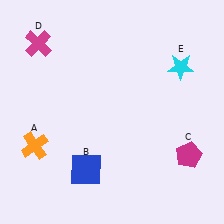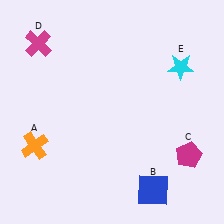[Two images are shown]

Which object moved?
The blue square (B) moved right.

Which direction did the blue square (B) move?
The blue square (B) moved right.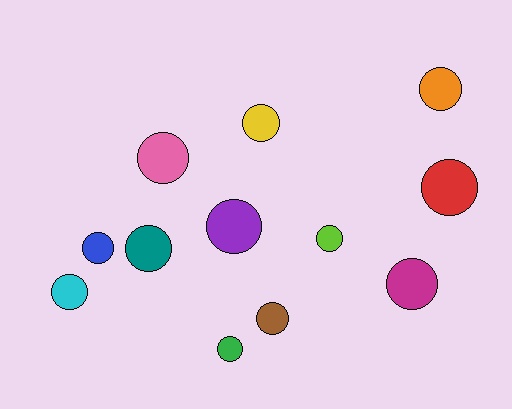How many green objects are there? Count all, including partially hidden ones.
There is 1 green object.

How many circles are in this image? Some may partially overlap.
There are 12 circles.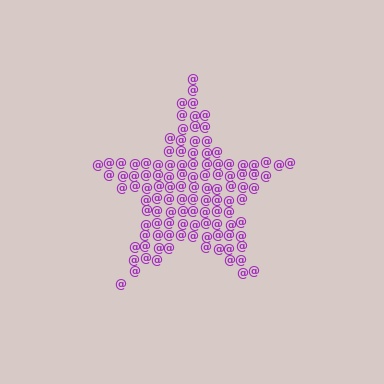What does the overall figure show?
The overall figure shows a star.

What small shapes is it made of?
It is made of small at signs.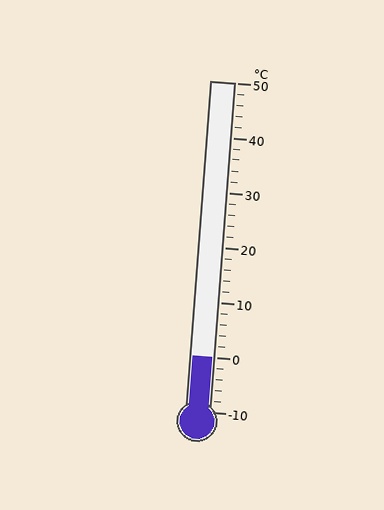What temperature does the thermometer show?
The thermometer shows approximately 0°C.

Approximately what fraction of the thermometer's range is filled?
The thermometer is filled to approximately 15% of its range.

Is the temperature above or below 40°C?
The temperature is below 40°C.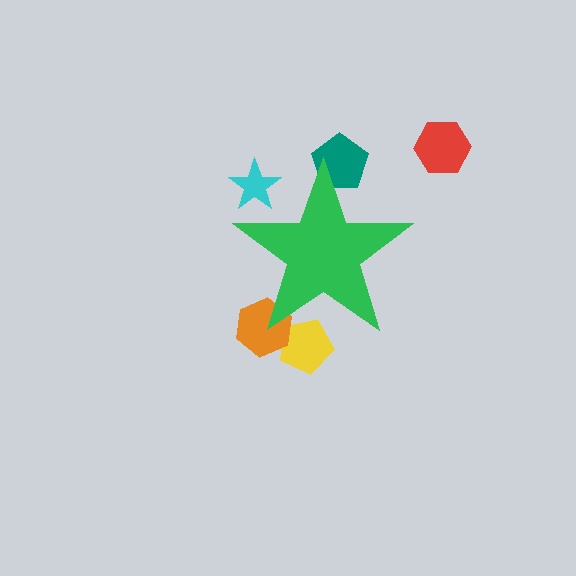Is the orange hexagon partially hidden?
Yes, the orange hexagon is partially hidden behind the green star.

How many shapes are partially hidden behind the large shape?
4 shapes are partially hidden.